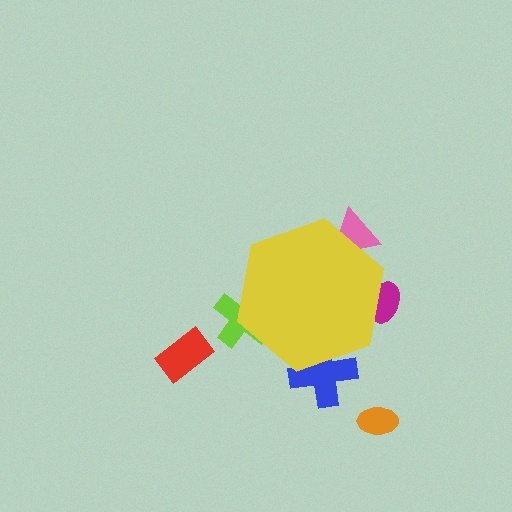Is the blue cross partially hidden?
Yes, the blue cross is partially hidden behind the yellow hexagon.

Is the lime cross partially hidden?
Yes, the lime cross is partially hidden behind the yellow hexagon.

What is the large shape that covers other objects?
A yellow hexagon.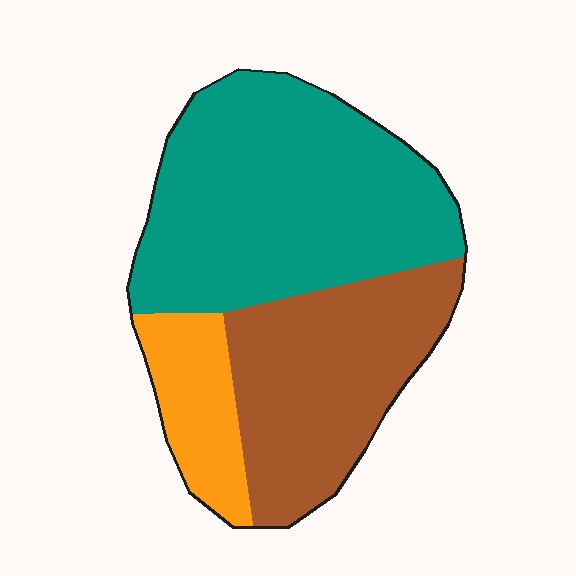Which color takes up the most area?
Teal, at roughly 50%.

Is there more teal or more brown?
Teal.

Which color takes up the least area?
Orange, at roughly 15%.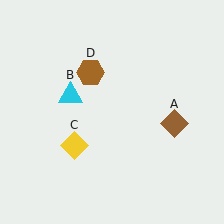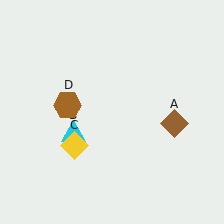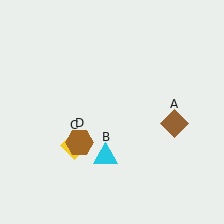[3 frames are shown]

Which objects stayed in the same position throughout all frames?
Brown diamond (object A) and yellow diamond (object C) remained stationary.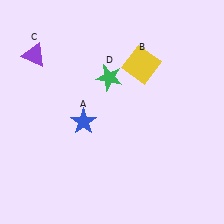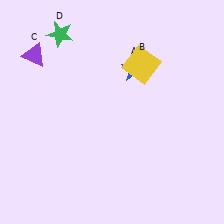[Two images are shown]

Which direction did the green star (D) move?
The green star (D) moved left.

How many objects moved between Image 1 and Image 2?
2 objects moved between the two images.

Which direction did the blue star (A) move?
The blue star (A) moved up.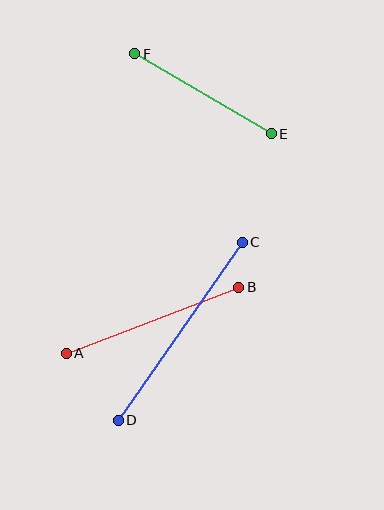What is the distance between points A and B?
The distance is approximately 185 pixels.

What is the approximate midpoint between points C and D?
The midpoint is at approximately (180, 331) pixels.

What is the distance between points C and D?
The distance is approximately 217 pixels.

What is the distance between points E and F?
The distance is approximately 159 pixels.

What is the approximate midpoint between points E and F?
The midpoint is at approximately (203, 94) pixels.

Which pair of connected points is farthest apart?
Points C and D are farthest apart.